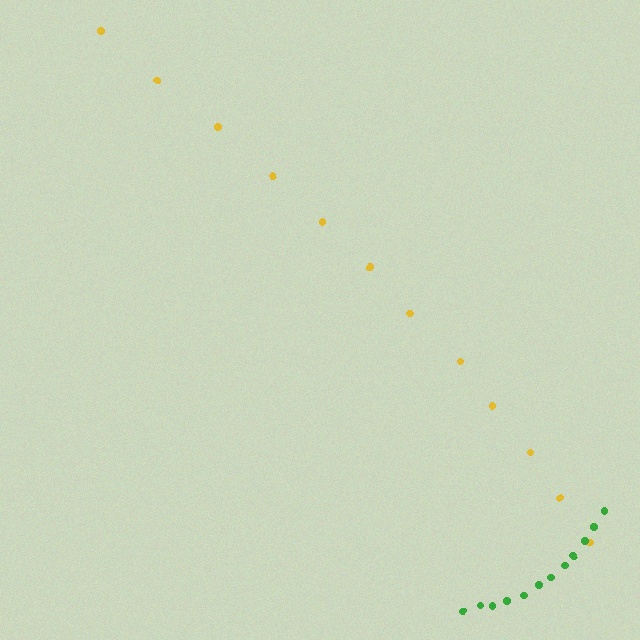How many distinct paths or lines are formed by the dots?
There are 2 distinct paths.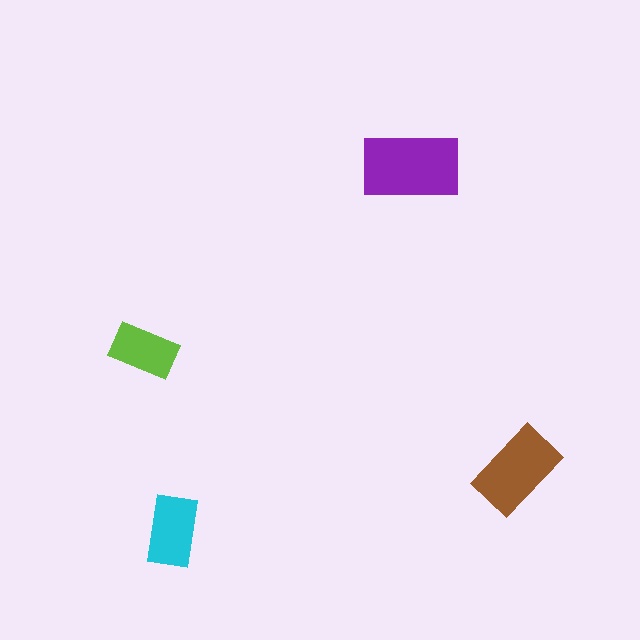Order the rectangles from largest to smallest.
the purple one, the brown one, the cyan one, the lime one.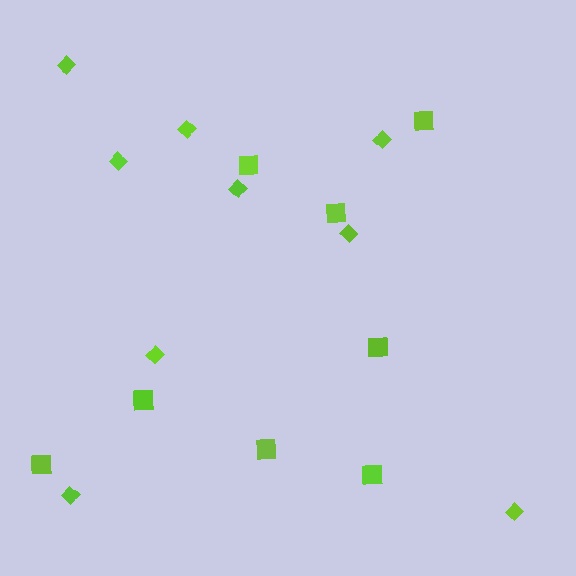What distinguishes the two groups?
There are 2 groups: one group of diamonds (9) and one group of squares (8).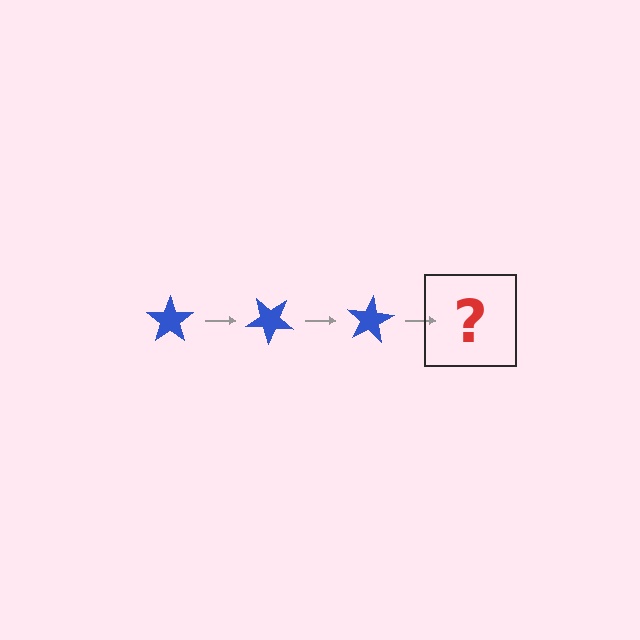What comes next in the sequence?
The next element should be a blue star rotated 120 degrees.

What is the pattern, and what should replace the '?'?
The pattern is that the star rotates 40 degrees each step. The '?' should be a blue star rotated 120 degrees.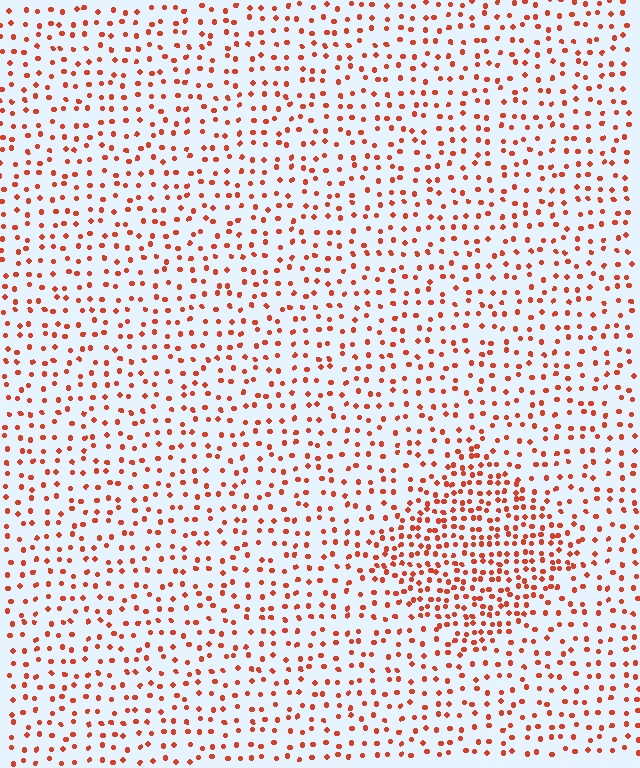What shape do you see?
I see a diamond.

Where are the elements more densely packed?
The elements are more densely packed inside the diamond boundary.